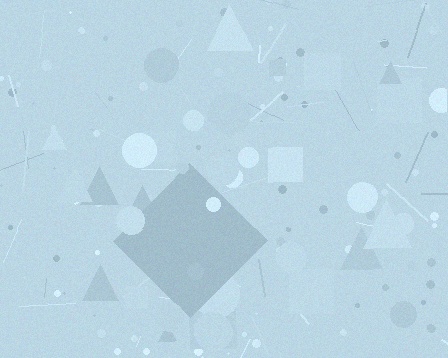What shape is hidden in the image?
A diamond is hidden in the image.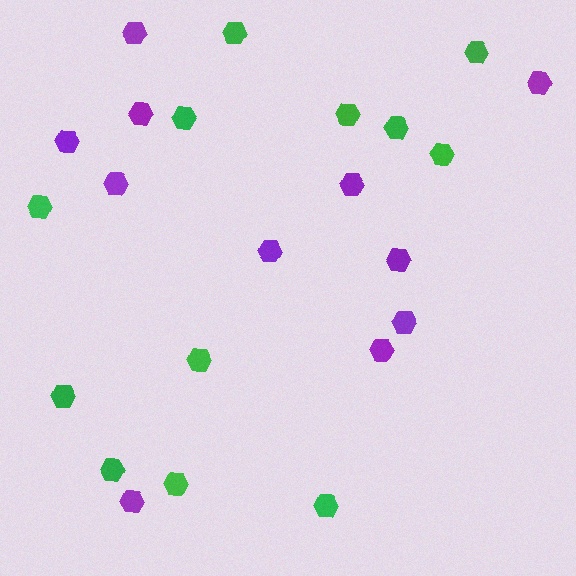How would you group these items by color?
There are 2 groups: one group of green hexagons (12) and one group of purple hexagons (11).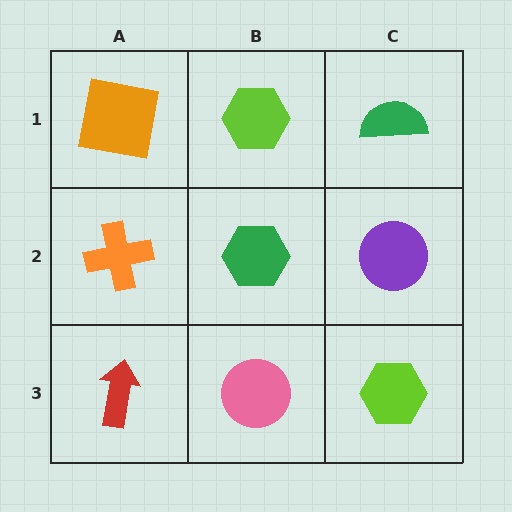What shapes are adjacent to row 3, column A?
An orange cross (row 2, column A), a pink circle (row 3, column B).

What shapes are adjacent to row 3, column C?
A purple circle (row 2, column C), a pink circle (row 3, column B).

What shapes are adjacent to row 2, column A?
An orange square (row 1, column A), a red arrow (row 3, column A), a green hexagon (row 2, column B).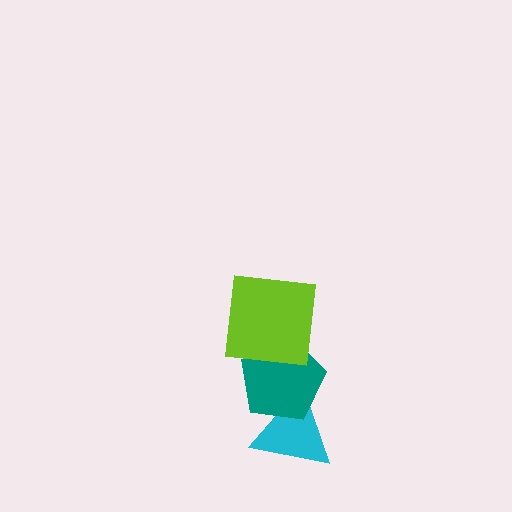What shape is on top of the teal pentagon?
The lime square is on top of the teal pentagon.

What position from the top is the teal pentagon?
The teal pentagon is 2nd from the top.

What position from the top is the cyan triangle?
The cyan triangle is 3rd from the top.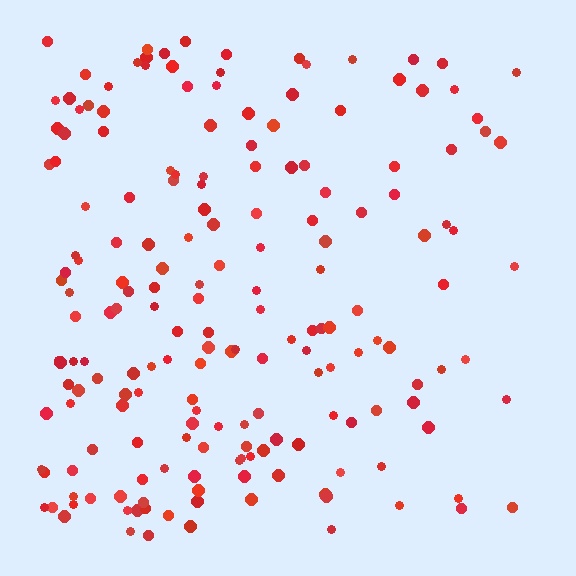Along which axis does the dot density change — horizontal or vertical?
Horizontal.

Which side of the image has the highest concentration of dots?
The left.